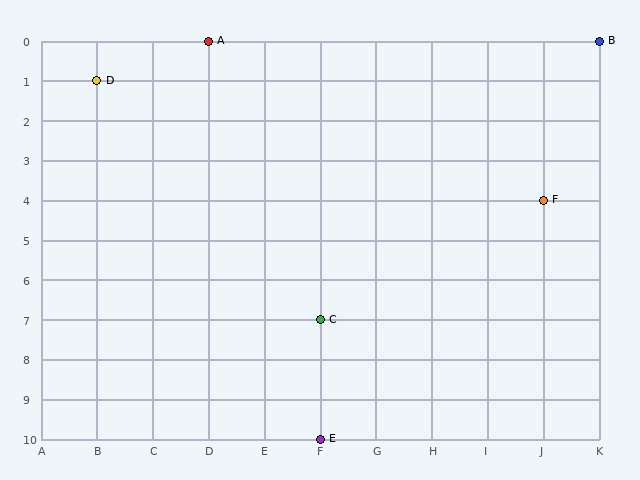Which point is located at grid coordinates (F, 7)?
Point C is at (F, 7).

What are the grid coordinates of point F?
Point F is at grid coordinates (J, 4).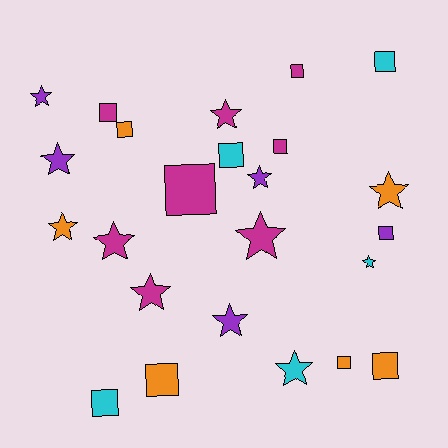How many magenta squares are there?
There are 4 magenta squares.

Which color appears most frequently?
Magenta, with 8 objects.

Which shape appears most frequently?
Square, with 12 objects.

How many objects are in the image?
There are 24 objects.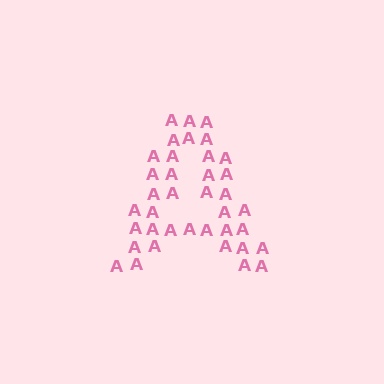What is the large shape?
The large shape is the letter A.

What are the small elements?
The small elements are letter A's.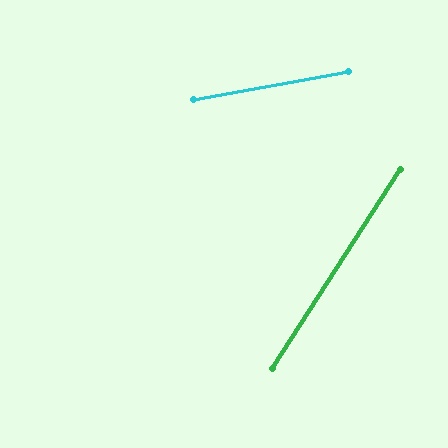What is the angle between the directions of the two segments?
Approximately 47 degrees.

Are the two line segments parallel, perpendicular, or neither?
Neither parallel nor perpendicular — they differ by about 47°.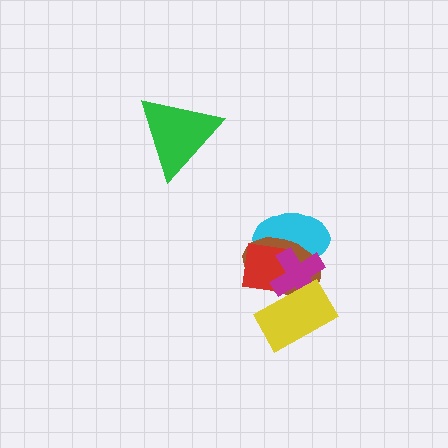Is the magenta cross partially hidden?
Yes, it is partially covered by another shape.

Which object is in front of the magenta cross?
The yellow rectangle is in front of the magenta cross.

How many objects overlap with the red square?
4 objects overlap with the red square.